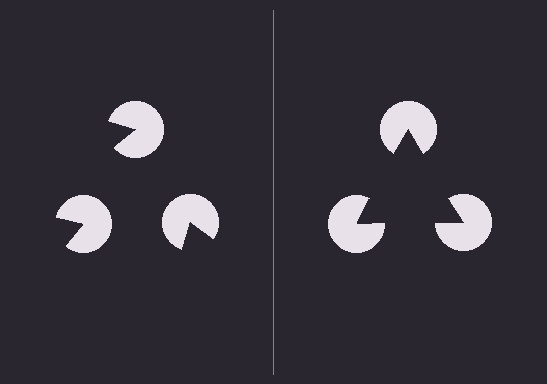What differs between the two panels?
The pac-man discs are positioned identically on both sides; only the wedge orientations differ. On the right they align to a triangle; on the left they are misaligned.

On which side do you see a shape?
An illusory triangle appears on the right side. On the left side the wedge cuts are rotated, so no coherent shape forms.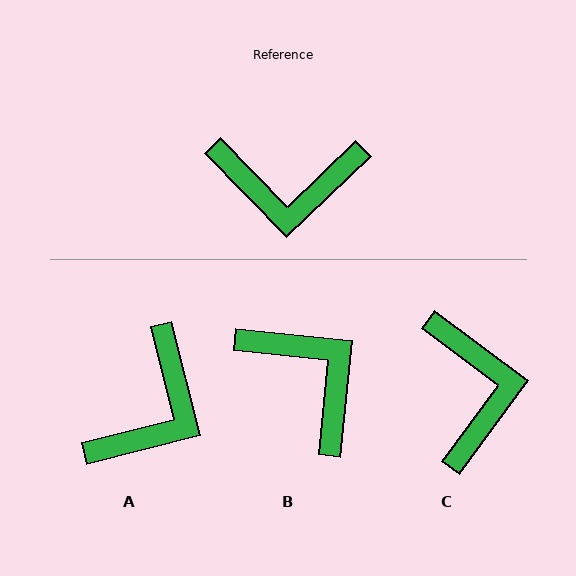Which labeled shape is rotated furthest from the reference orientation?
B, about 130 degrees away.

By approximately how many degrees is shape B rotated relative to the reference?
Approximately 130 degrees counter-clockwise.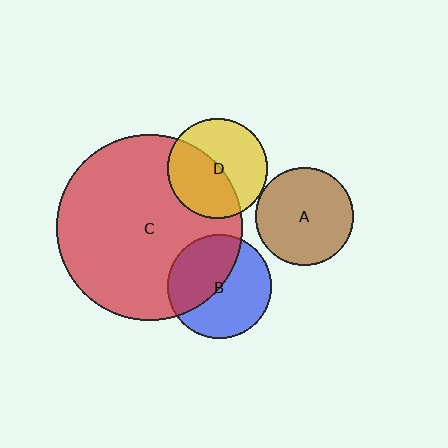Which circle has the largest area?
Circle C (red).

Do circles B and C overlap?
Yes.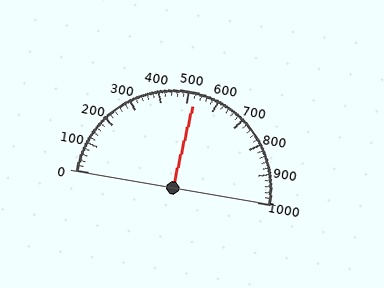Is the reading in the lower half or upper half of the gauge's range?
The reading is in the upper half of the range (0 to 1000).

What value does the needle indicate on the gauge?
The needle indicates approximately 520.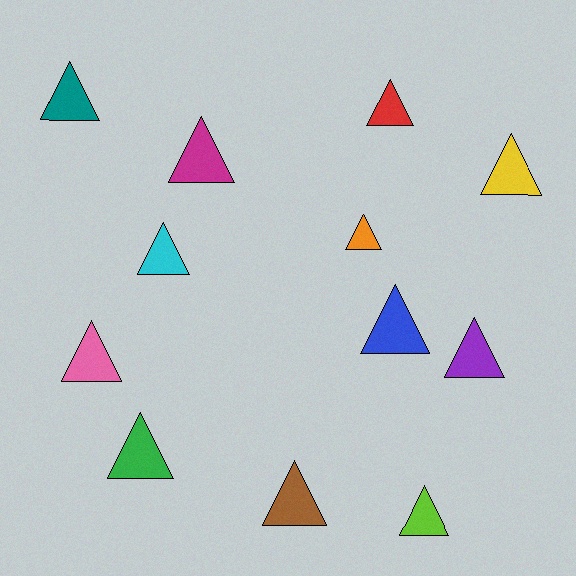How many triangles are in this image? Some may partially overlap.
There are 12 triangles.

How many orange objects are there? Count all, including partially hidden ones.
There is 1 orange object.